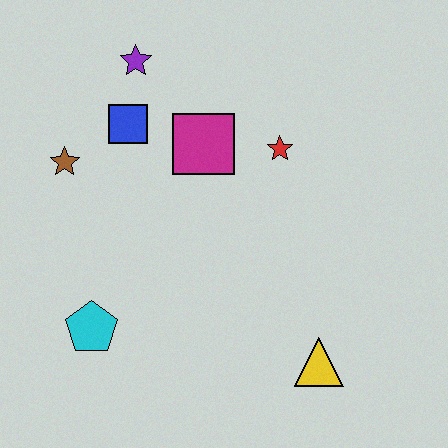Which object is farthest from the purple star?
The yellow triangle is farthest from the purple star.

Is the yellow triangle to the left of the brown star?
No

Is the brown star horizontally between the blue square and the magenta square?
No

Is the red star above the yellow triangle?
Yes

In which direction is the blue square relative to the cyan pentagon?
The blue square is above the cyan pentagon.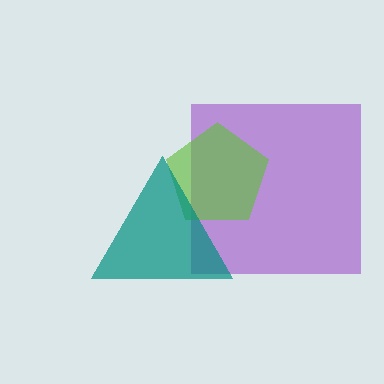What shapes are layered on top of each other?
The layered shapes are: a purple square, a lime pentagon, a teal triangle.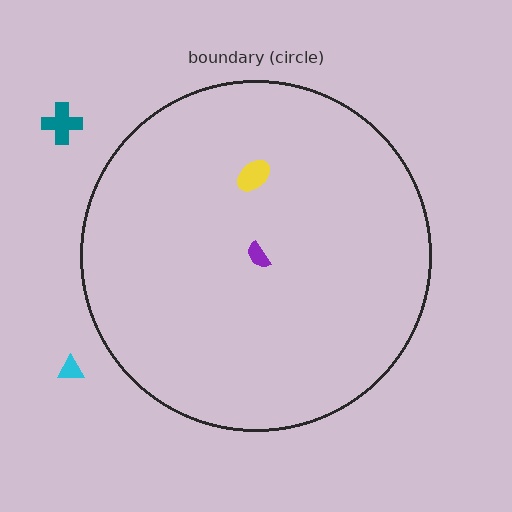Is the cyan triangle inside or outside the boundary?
Outside.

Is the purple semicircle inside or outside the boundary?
Inside.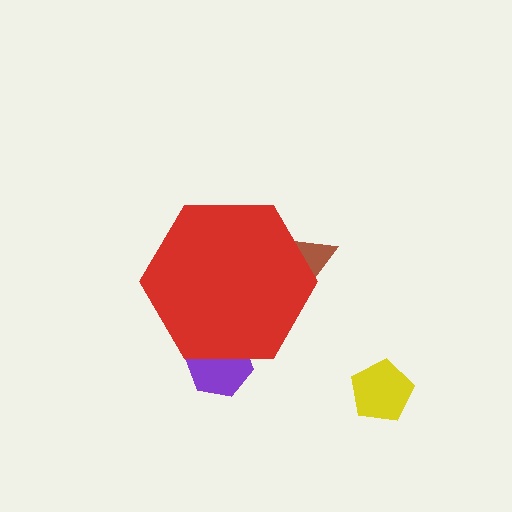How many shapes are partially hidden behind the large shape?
2 shapes are partially hidden.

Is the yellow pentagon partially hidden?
No, the yellow pentagon is fully visible.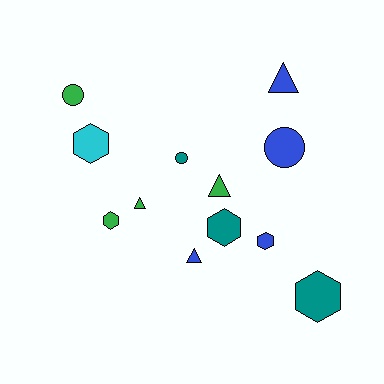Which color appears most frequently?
Blue, with 4 objects.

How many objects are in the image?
There are 12 objects.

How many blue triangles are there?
There are 2 blue triangles.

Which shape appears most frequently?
Hexagon, with 5 objects.